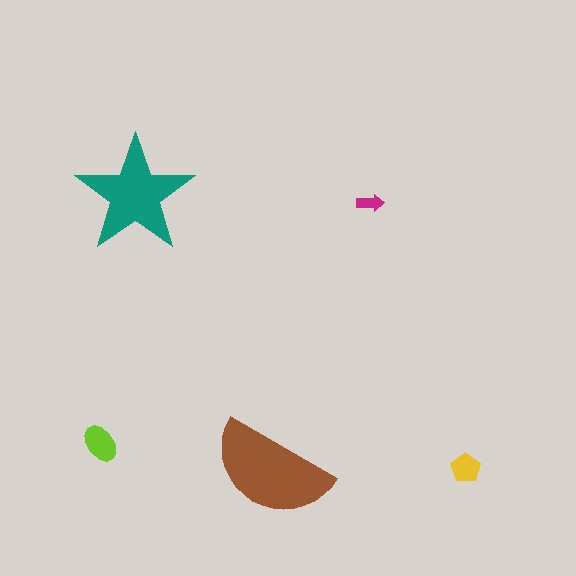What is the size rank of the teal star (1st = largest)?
2nd.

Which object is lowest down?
The brown semicircle is bottommost.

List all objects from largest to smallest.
The brown semicircle, the teal star, the lime ellipse, the yellow pentagon, the magenta arrow.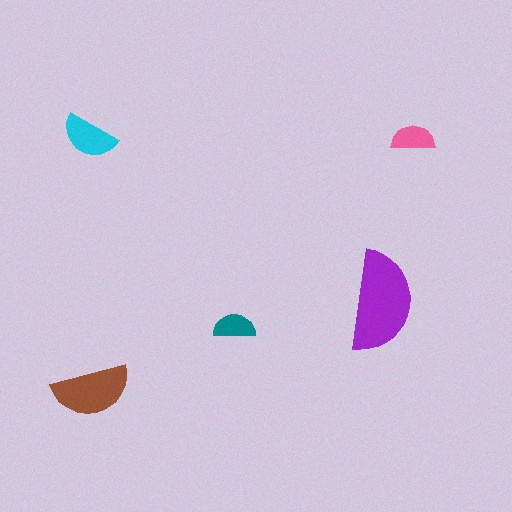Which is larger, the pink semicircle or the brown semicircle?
The brown one.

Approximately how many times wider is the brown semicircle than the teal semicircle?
About 2 times wider.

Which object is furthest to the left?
The cyan semicircle is leftmost.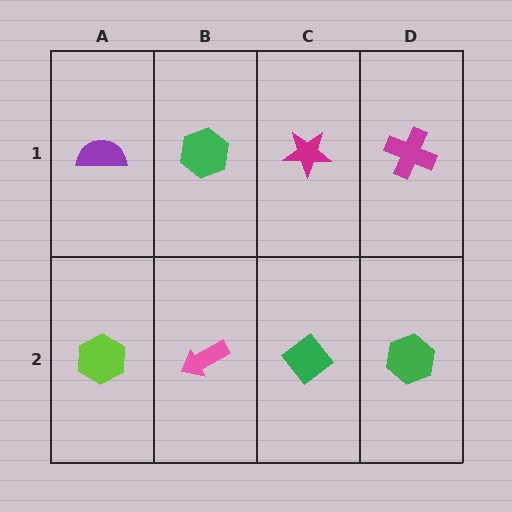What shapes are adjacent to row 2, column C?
A magenta star (row 1, column C), a pink arrow (row 2, column B), a green hexagon (row 2, column D).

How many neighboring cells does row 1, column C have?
3.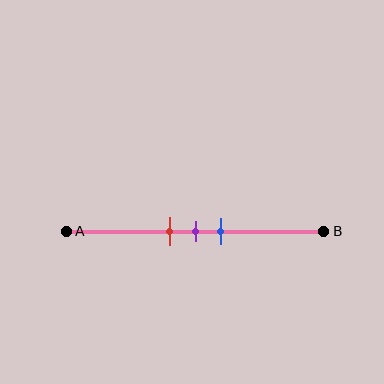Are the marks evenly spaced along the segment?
Yes, the marks are approximately evenly spaced.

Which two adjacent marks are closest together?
The red and purple marks are the closest adjacent pair.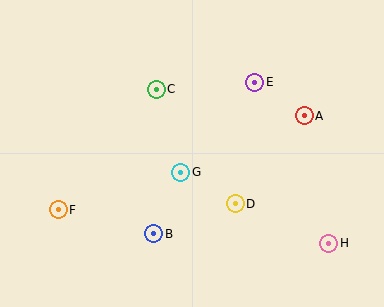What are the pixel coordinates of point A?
Point A is at (304, 116).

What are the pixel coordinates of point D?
Point D is at (235, 204).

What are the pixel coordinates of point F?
Point F is at (58, 210).